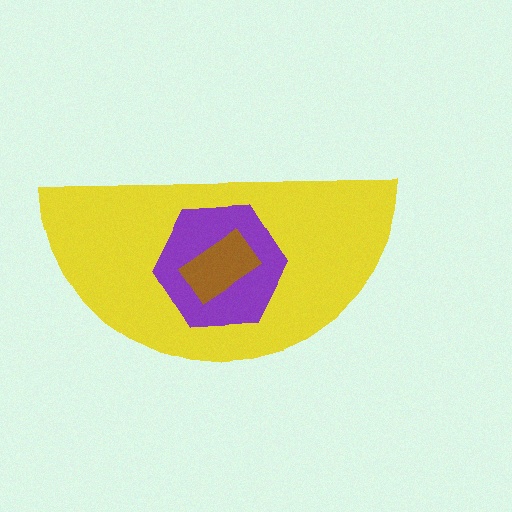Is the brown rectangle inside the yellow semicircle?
Yes.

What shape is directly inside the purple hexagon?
The brown rectangle.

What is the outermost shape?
The yellow semicircle.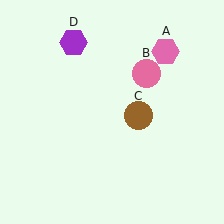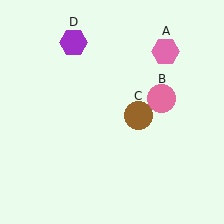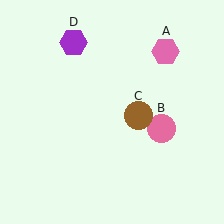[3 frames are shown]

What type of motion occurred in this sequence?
The pink circle (object B) rotated clockwise around the center of the scene.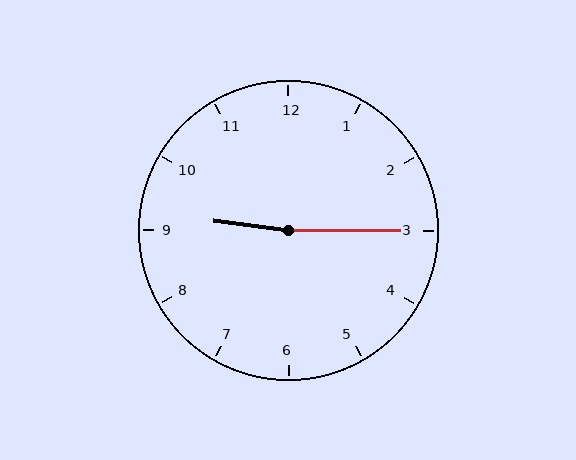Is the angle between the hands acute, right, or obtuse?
It is obtuse.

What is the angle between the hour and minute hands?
Approximately 172 degrees.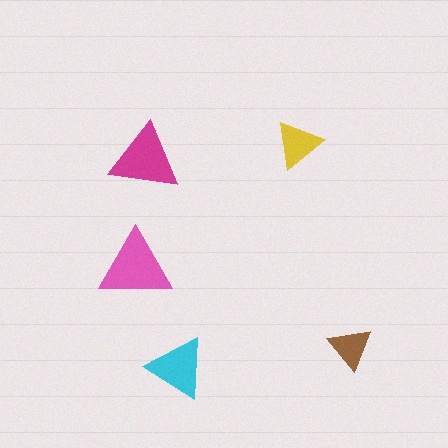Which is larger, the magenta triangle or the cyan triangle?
The magenta one.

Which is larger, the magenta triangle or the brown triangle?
The magenta one.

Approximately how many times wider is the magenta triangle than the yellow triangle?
About 1.5 times wider.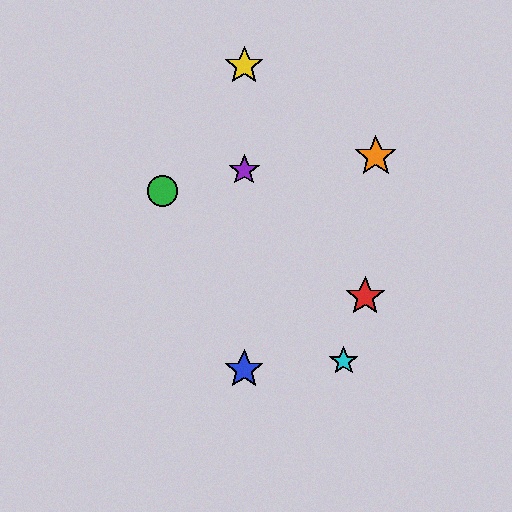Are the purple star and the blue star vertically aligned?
Yes, both are at x≈244.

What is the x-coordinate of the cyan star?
The cyan star is at x≈344.